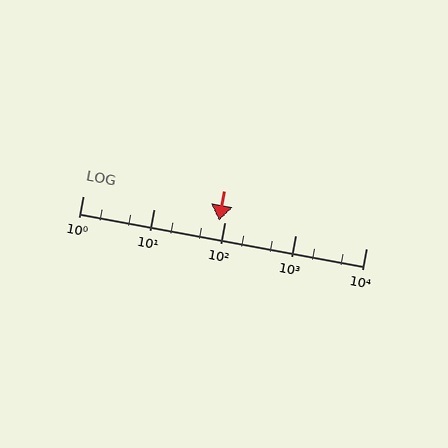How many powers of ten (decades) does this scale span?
The scale spans 4 decades, from 1 to 10000.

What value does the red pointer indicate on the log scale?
The pointer indicates approximately 83.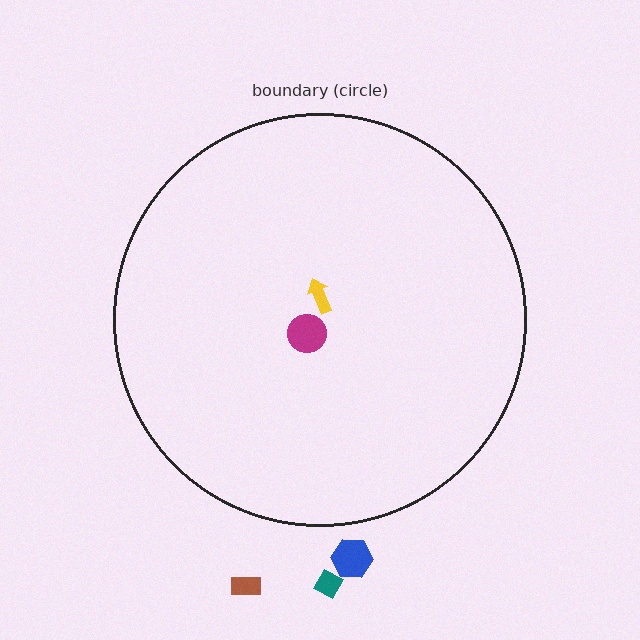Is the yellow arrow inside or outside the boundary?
Inside.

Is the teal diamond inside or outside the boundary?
Outside.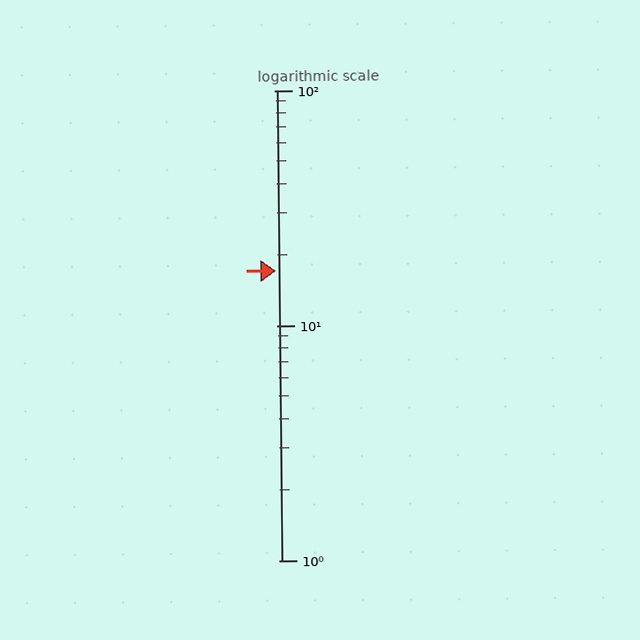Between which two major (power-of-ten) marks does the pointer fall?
The pointer is between 10 and 100.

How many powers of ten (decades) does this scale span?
The scale spans 2 decades, from 1 to 100.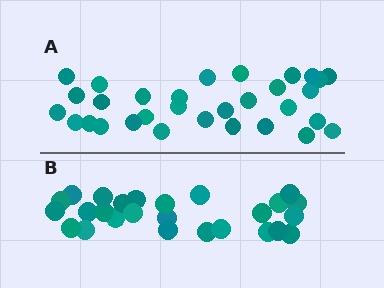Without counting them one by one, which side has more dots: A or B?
Region A (the top region) has more dots.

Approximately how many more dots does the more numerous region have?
Region A has about 5 more dots than region B.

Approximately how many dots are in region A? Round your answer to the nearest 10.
About 30 dots. (The exact count is 31, which rounds to 30.)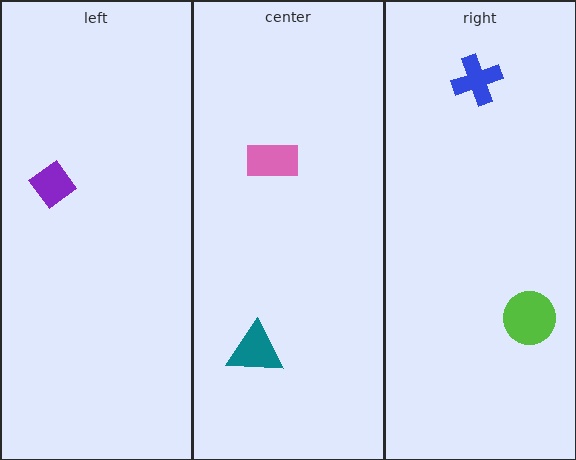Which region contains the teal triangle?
The center region.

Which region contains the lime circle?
The right region.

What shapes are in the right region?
The blue cross, the lime circle.